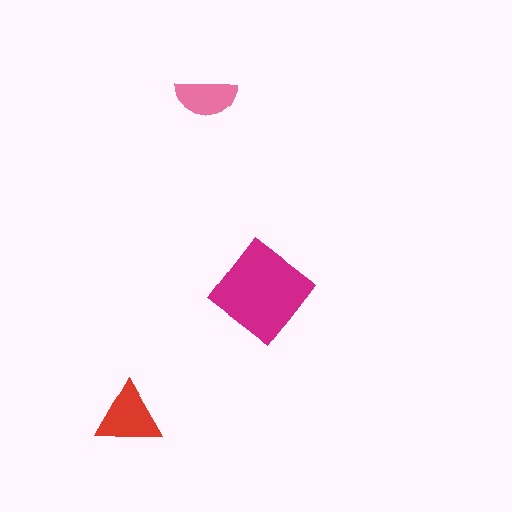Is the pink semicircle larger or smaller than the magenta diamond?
Smaller.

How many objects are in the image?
There are 3 objects in the image.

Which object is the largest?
The magenta diamond.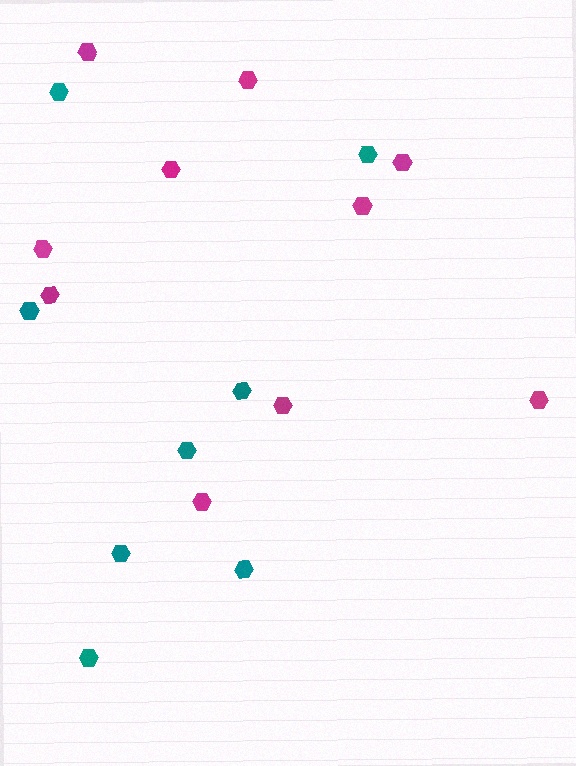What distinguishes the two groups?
There are 2 groups: one group of magenta hexagons (10) and one group of teal hexagons (8).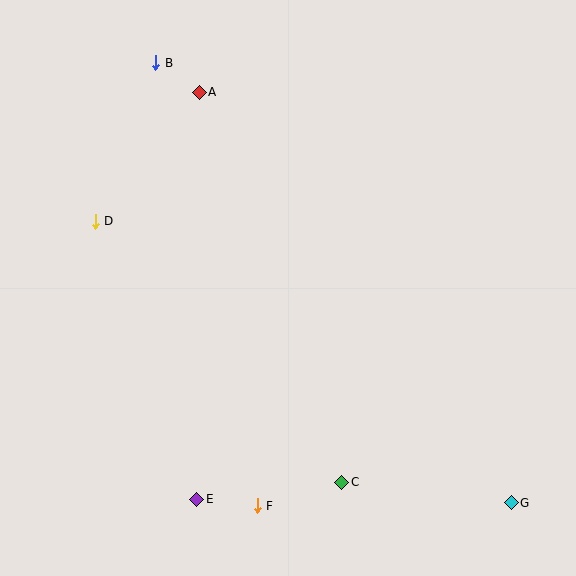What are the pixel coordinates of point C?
Point C is at (342, 482).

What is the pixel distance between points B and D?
The distance between B and D is 170 pixels.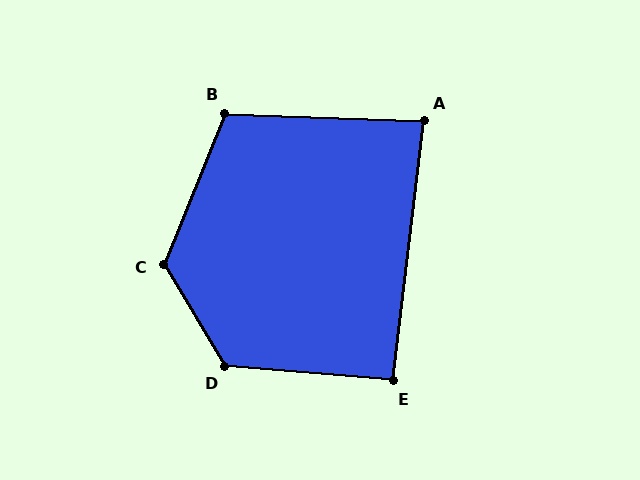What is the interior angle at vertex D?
Approximately 126 degrees (obtuse).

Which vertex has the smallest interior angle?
A, at approximately 85 degrees.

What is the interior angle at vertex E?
Approximately 92 degrees (approximately right).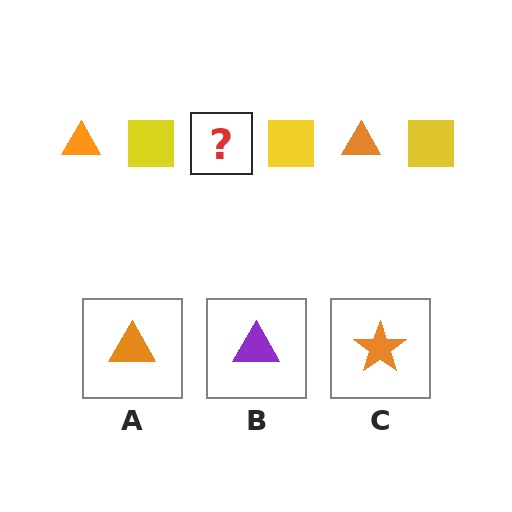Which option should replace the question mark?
Option A.